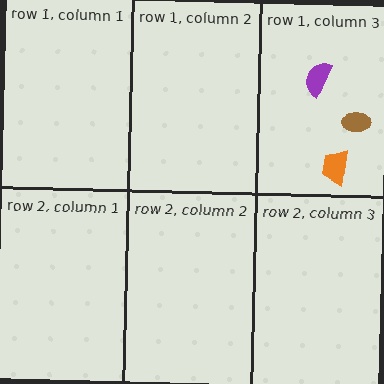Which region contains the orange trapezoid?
The row 1, column 3 region.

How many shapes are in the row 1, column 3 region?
3.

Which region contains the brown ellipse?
The row 1, column 3 region.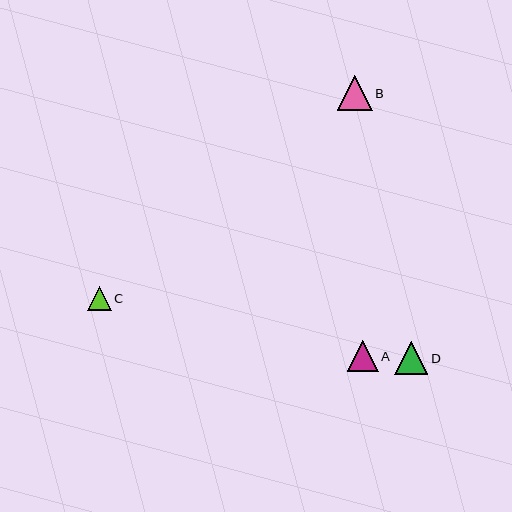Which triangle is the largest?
Triangle B is the largest with a size of approximately 35 pixels.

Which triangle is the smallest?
Triangle C is the smallest with a size of approximately 24 pixels.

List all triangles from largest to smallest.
From largest to smallest: B, D, A, C.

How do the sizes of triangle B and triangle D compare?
Triangle B and triangle D are approximately the same size.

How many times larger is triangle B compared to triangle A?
Triangle B is approximately 1.1 times the size of triangle A.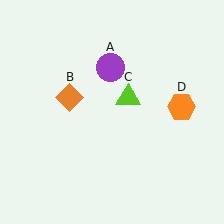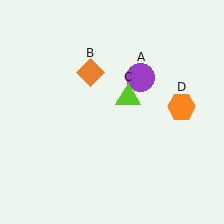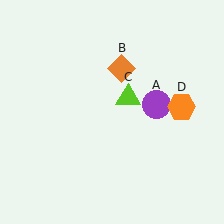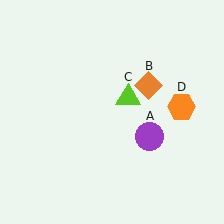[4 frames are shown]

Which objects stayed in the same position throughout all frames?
Lime triangle (object C) and orange hexagon (object D) remained stationary.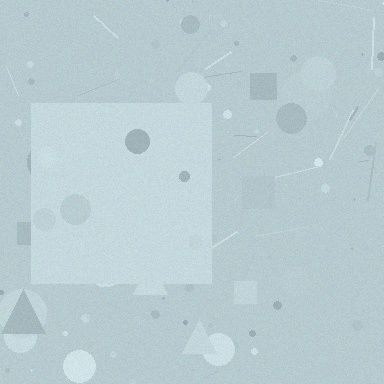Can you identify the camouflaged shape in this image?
The camouflaged shape is a square.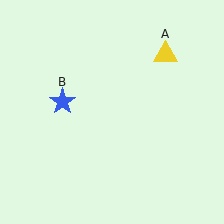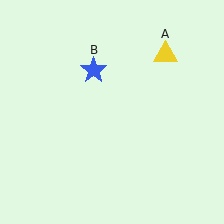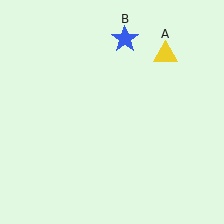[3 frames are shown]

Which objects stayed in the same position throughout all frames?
Yellow triangle (object A) remained stationary.